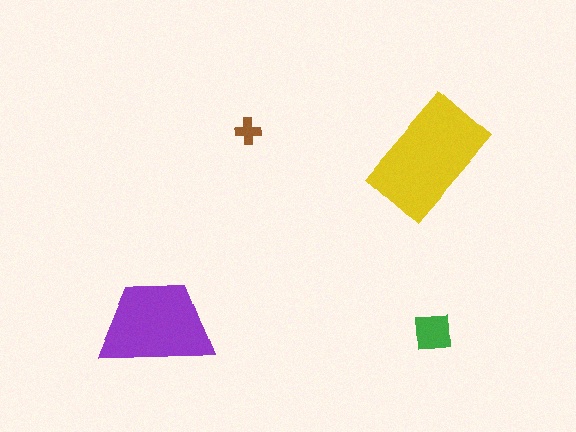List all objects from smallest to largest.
The brown cross, the green square, the purple trapezoid, the yellow rectangle.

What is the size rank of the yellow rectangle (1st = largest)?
1st.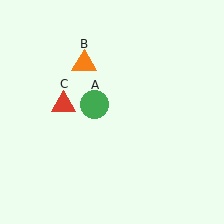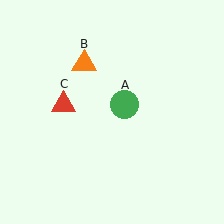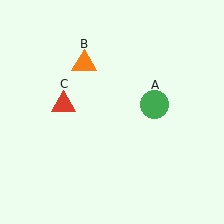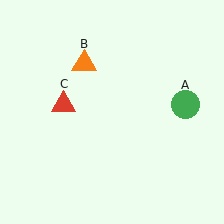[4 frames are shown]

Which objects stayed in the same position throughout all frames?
Orange triangle (object B) and red triangle (object C) remained stationary.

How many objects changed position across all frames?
1 object changed position: green circle (object A).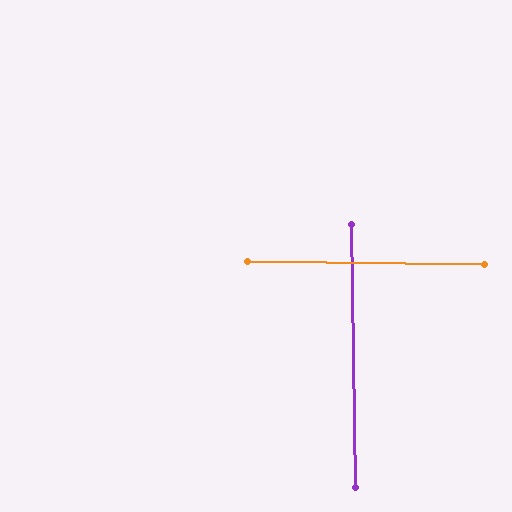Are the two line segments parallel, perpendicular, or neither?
Perpendicular — they meet at approximately 89°.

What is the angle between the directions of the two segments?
Approximately 89 degrees.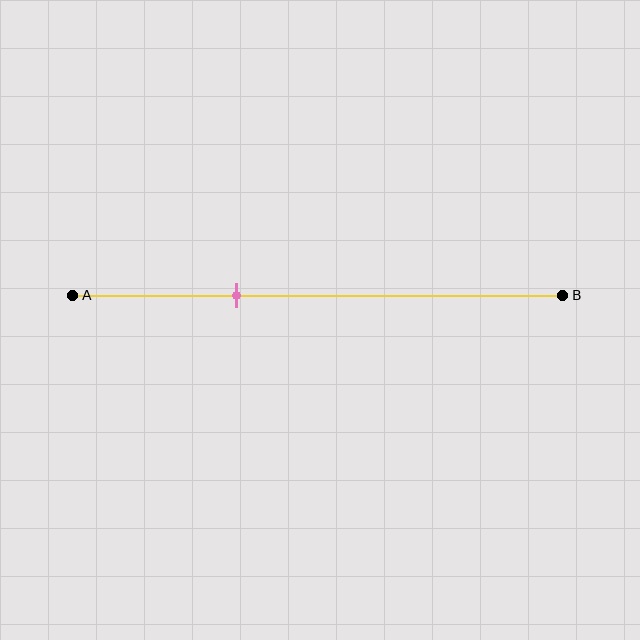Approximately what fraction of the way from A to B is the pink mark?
The pink mark is approximately 35% of the way from A to B.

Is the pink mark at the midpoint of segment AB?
No, the mark is at about 35% from A, not at the 50% midpoint.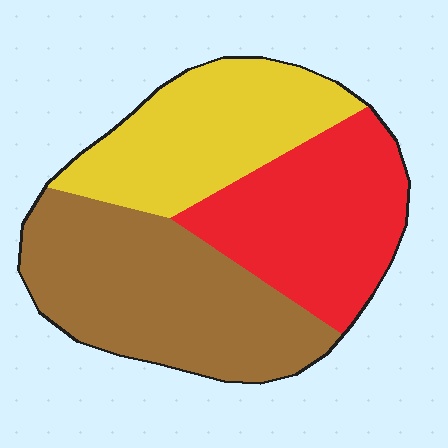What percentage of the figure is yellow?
Yellow takes up between a quarter and a half of the figure.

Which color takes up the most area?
Brown, at roughly 40%.